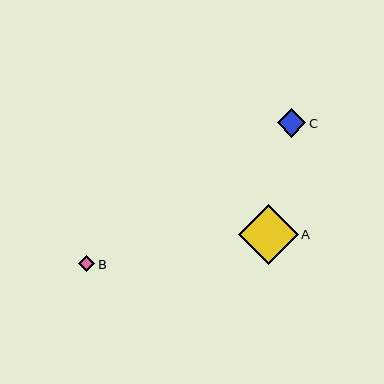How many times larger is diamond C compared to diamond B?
Diamond C is approximately 1.8 times the size of diamond B.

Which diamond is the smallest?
Diamond B is the smallest with a size of approximately 16 pixels.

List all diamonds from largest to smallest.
From largest to smallest: A, C, B.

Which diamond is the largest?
Diamond A is the largest with a size of approximately 60 pixels.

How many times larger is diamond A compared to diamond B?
Diamond A is approximately 3.7 times the size of diamond B.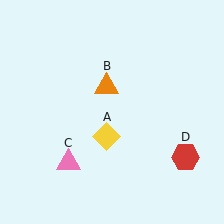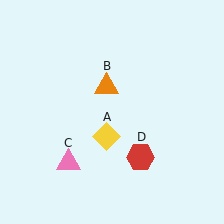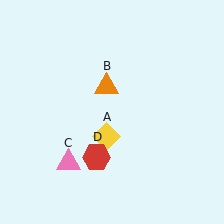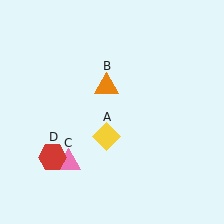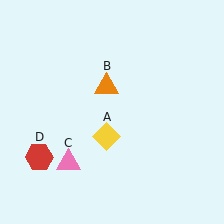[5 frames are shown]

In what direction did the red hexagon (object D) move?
The red hexagon (object D) moved left.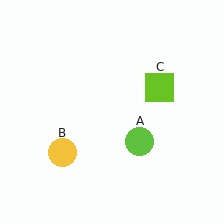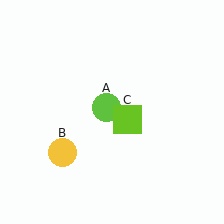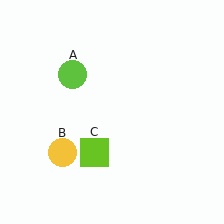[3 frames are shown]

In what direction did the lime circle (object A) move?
The lime circle (object A) moved up and to the left.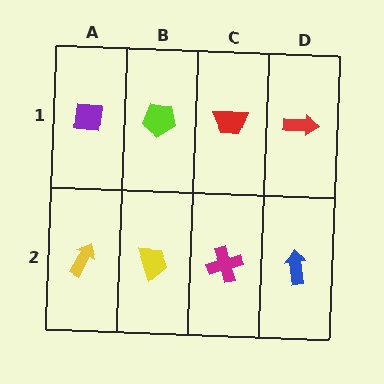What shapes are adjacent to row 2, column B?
A lime pentagon (row 1, column B), a yellow arrow (row 2, column A), a magenta cross (row 2, column C).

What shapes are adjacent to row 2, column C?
A red trapezoid (row 1, column C), a yellow trapezoid (row 2, column B), a blue arrow (row 2, column D).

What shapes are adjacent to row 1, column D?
A blue arrow (row 2, column D), a red trapezoid (row 1, column C).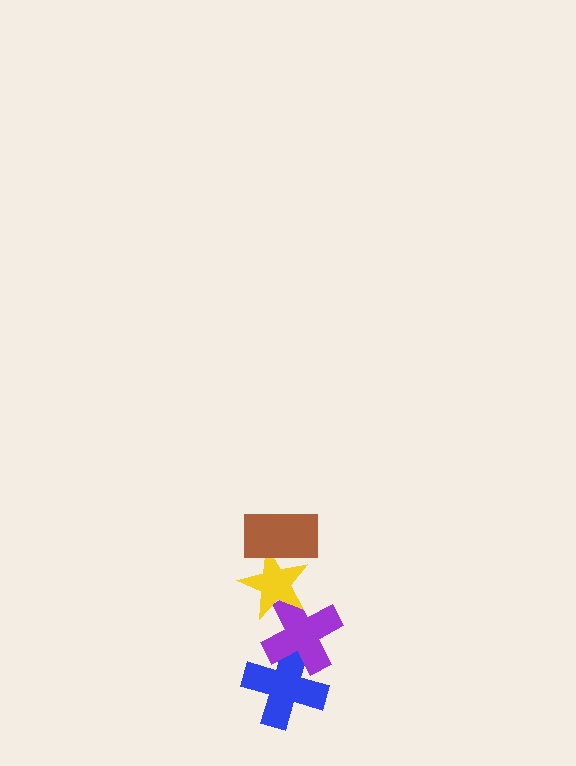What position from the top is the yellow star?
The yellow star is 2nd from the top.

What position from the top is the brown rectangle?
The brown rectangle is 1st from the top.